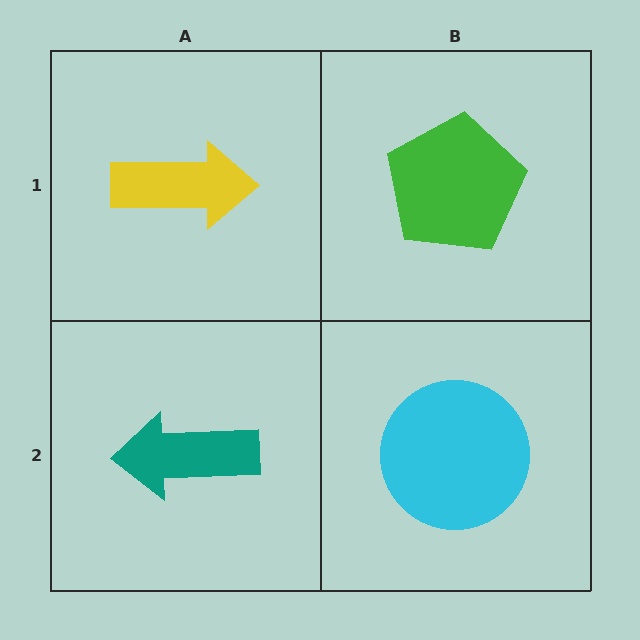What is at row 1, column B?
A green pentagon.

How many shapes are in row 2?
2 shapes.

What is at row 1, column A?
A yellow arrow.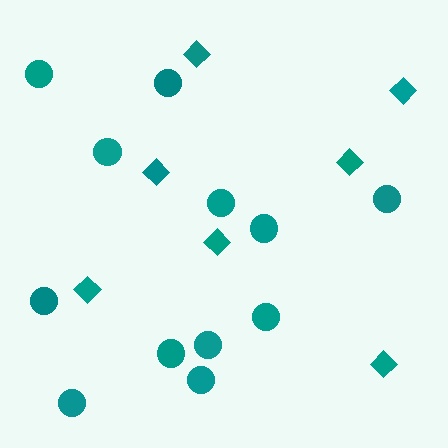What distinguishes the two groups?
There are 2 groups: one group of diamonds (7) and one group of circles (12).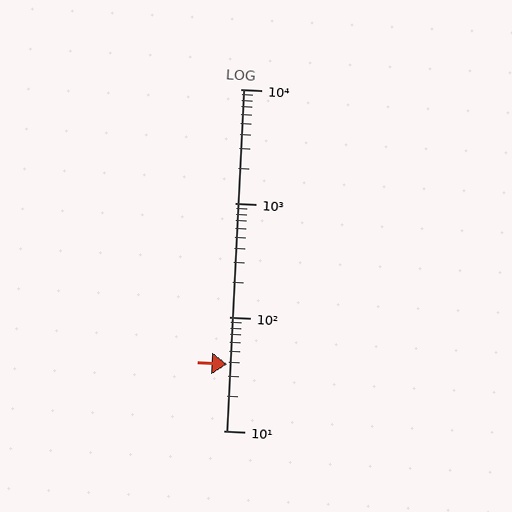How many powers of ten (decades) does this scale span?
The scale spans 3 decades, from 10 to 10000.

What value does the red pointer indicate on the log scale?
The pointer indicates approximately 38.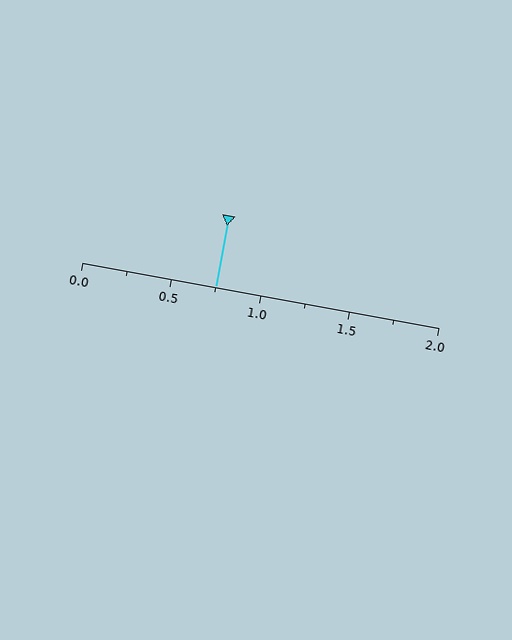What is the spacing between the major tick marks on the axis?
The major ticks are spaced 0.5 apart.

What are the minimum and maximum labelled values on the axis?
The axis runs from 0.0 to 2.0.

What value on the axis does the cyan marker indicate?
The marker indicates approximately 0.75.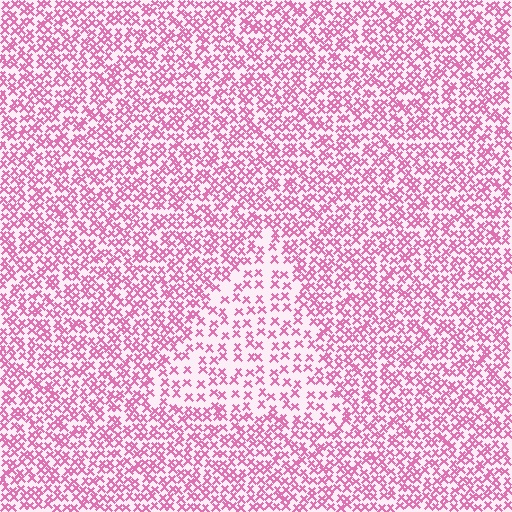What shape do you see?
I see a triangle.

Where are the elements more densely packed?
The elements are more densely packed outside the triangle boundary.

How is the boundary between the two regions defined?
The boundary is defined by a change in element density (approximately 1.9x ratio). All elements are the same color, size, and shape.